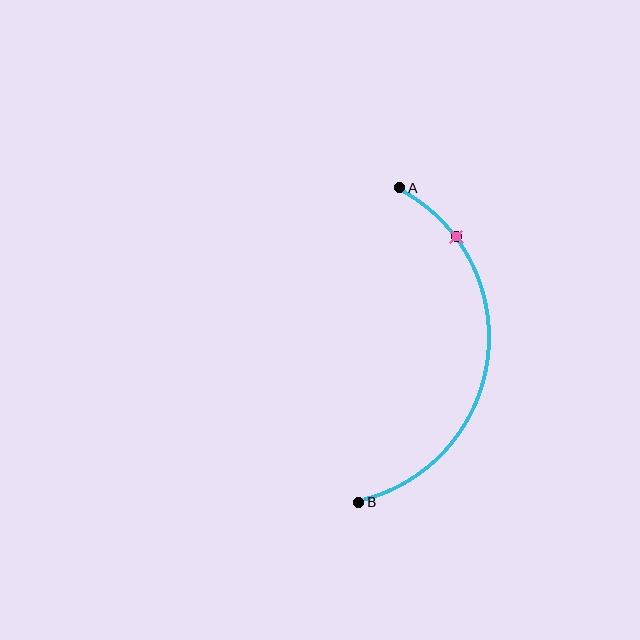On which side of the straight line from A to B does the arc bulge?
The arc bulges to the right of the straight line connecting A and B.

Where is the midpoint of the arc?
The arc midpoint is the point on the curve farthest from the straight line joining A and B. It sits to the right of that line.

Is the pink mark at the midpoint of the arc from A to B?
No. The pink mark lies on the arc but is closer to endpoint A. The arc midpoint would be at the point on the curve equidistant along the arc from both A and B.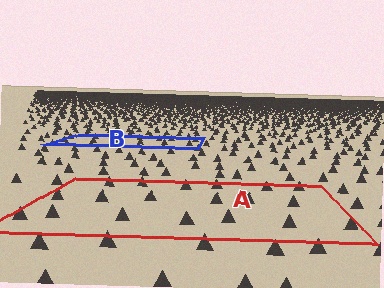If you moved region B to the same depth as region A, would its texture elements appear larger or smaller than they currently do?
They would appear larger. At a closer depth, the same texture elements are projected at a bigger on-screen size.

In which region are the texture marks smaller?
The texture marks are smaller in region B, because it is farther away.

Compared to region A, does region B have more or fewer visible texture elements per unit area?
Region B has more texture elements per unit area — they are packed more densely because it is farther away.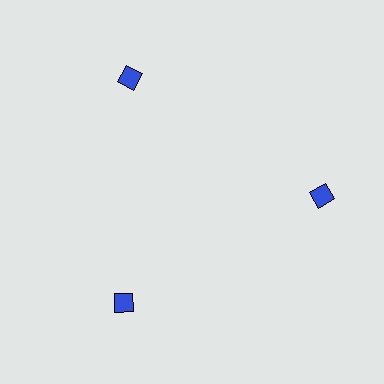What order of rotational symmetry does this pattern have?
This pattern has 3-fold rotational symmetry.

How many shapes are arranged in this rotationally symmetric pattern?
There are 3 shapes, arranged in 3 groups of 1.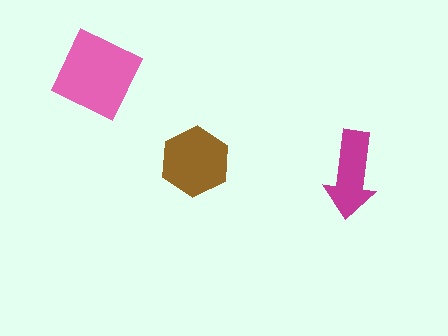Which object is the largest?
The pink diamond.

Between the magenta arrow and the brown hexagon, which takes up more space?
The brown hexagon.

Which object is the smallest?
The magenta arrow.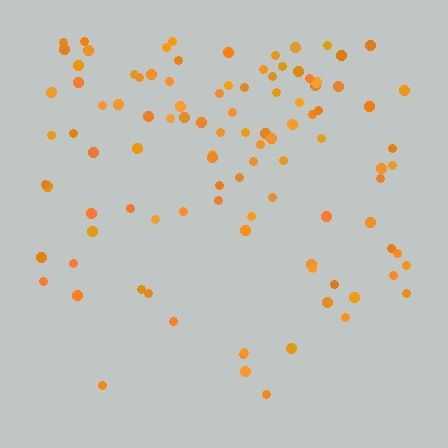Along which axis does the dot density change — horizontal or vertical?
Vertical.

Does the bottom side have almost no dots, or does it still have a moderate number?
Still a moderate number, just noticeably fewer than the top.